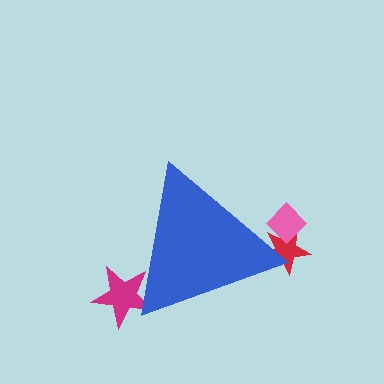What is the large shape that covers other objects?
A blue triangle.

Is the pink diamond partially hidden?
Yes, the pink diamond is partially hidden behind the blue triangle.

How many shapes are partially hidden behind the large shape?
3 shapes are partially hidden.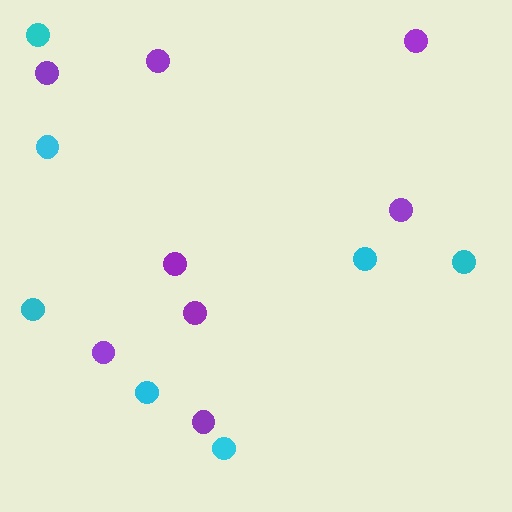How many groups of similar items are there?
There are 2 groups: one group of purple circles (8) and one group of cyan circles (7).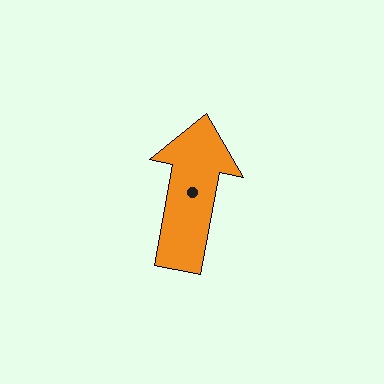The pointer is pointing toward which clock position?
Roughly 12 o'clock.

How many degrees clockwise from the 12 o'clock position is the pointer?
Approximately 10 degrees.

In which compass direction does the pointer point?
North.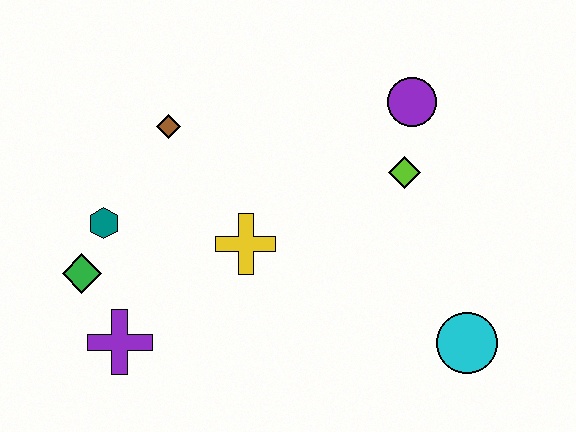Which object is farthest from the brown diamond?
The cyan circle is farthest from the brown diamond.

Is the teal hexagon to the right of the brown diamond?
No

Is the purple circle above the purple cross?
Yes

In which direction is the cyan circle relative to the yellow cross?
The cyan circle is to the right of the yellow cross.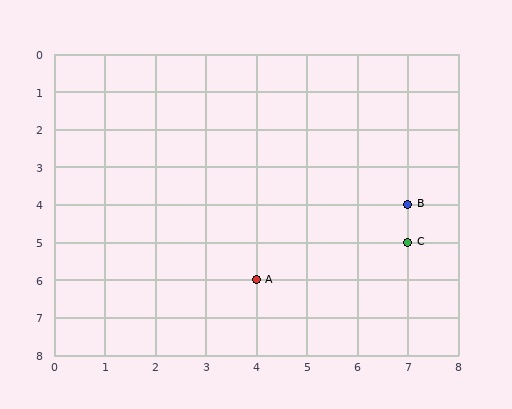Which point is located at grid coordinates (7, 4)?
Point B is at (7, 4).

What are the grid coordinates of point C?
Point C is at grid coordinates (7, 5).